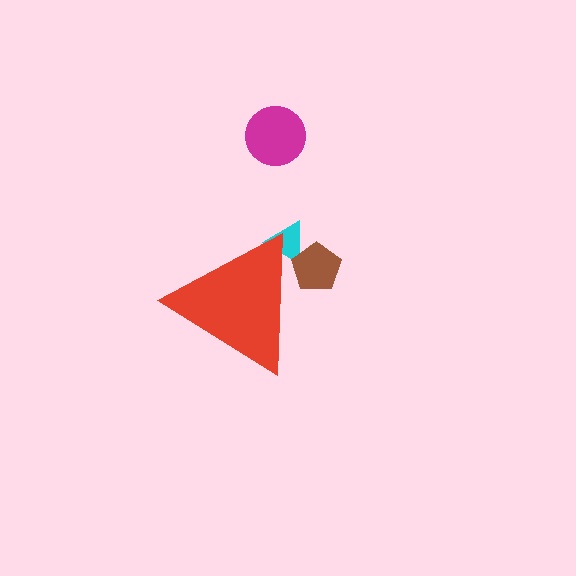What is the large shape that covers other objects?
A red triangle.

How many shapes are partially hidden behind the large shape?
2 shapes are partially hidden.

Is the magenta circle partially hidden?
No, the magenta circle is fully visible.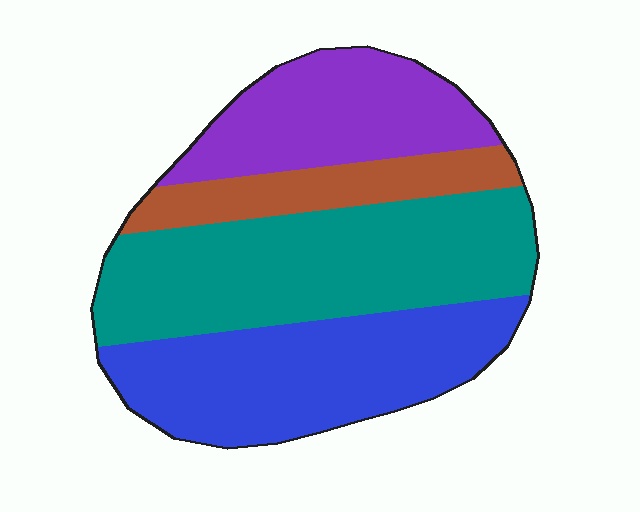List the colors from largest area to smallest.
From largest to smallest: teal, blue, purple, brown.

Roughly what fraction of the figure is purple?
Purple covers 21% of the figure.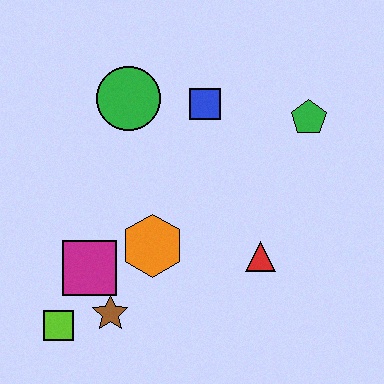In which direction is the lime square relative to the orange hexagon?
The lime square is to the left of the orange hexagon.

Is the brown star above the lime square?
Yes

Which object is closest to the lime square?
The brown star is closest to the lime square.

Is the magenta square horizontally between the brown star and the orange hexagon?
No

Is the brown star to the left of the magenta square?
No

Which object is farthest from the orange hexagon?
The green pentagon is farthest from the orange hexagon.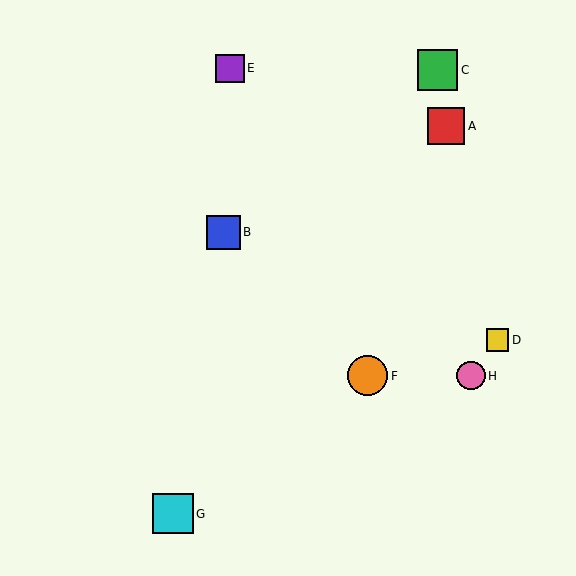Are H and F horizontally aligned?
Yes, both are at y≈376.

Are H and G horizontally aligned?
No, H is at y≈376 and G is at y≈514.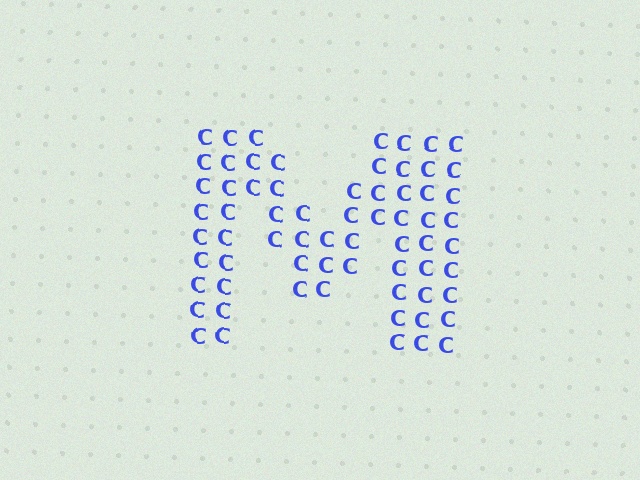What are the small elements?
The small elements are letter C's.